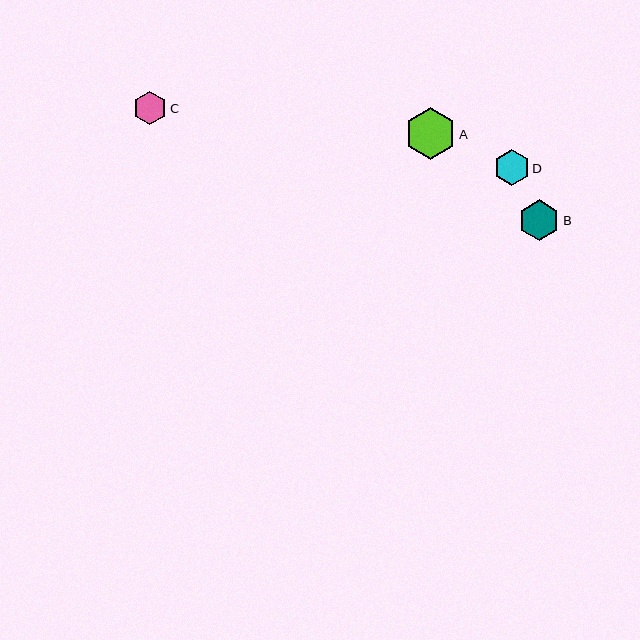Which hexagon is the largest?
Hexagon A is the largest with a size of approximately 51 pixels.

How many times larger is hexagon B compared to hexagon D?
Hexagon B is approximately 1.1 times the size of hexagon D.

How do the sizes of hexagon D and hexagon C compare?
Hexagon D and hexagon C are approximately the same size.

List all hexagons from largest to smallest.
From largest to smallest: A, B, D, C.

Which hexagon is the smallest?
Hexagon C is the smallest with a size of approximately 34 pixels.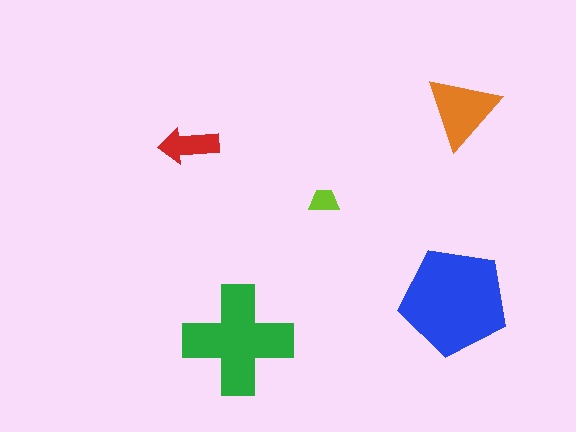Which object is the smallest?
The lime trapezoid.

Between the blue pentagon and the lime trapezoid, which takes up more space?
The blue pentagon.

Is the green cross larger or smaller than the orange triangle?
Larger.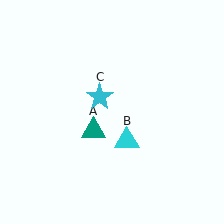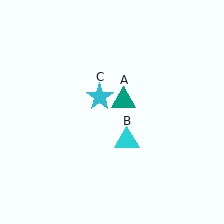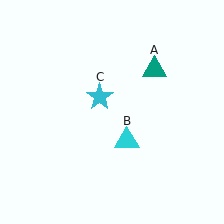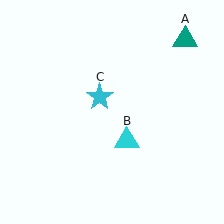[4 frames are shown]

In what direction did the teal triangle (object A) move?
The teal triangle (object A) moved up and to the right.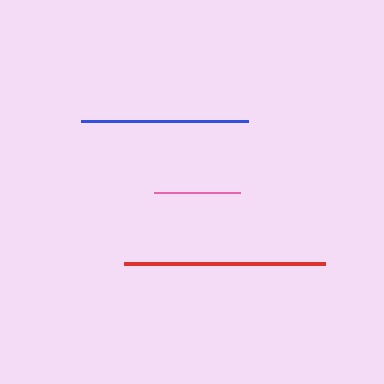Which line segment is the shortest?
The pink line is the shortest at approximately 86 pixels.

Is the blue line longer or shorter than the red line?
The red line is longer than the blue line.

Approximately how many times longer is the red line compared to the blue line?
The red line is approximately 1.2 times the length of the blue line.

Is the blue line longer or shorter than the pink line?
The blue line is longer than the pink line.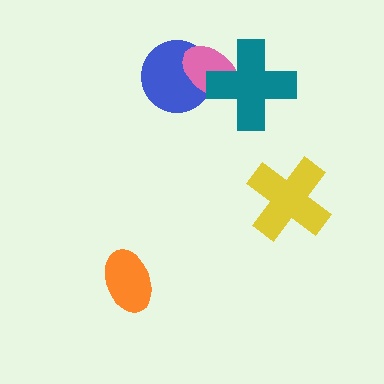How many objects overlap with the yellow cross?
0 objects overlap with the yellow cross.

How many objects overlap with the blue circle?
1 object overlaps with the blue circle.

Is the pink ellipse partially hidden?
Yes, it is partially covered by another shape.